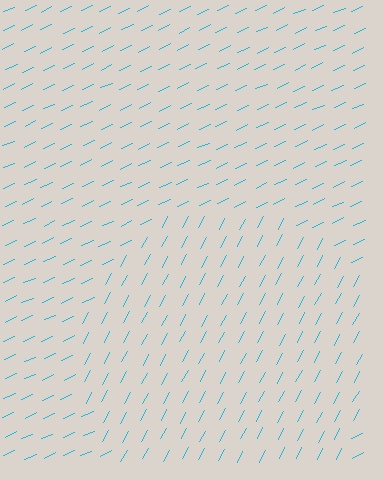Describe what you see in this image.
The image is filled with small cyan line segments. A circle region in the image has lines oriented differently from the surrounding lines, creating a visible texture boundary.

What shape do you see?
I see a circle.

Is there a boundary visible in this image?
Yes, there is a texture boundary formed by a change in line orientation.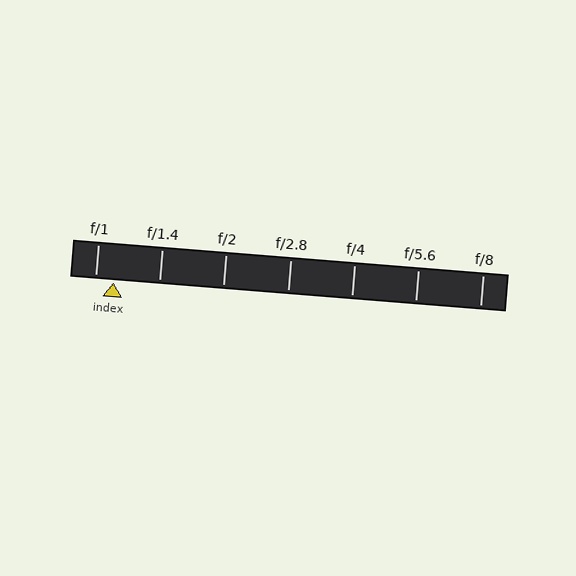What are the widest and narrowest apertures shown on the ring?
The widest aperture shown is f/1 and the narrowest is f/8.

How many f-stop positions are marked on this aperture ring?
There are 7 f-stop positions marked.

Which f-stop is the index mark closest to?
The index mark is closest to f/1.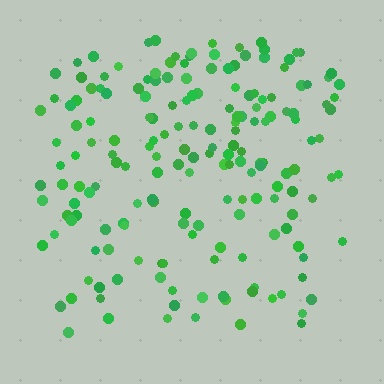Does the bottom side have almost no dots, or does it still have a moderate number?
Still a moderate number, just noticeably fewer than the top.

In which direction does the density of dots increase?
From bottom to top, with the top side densest.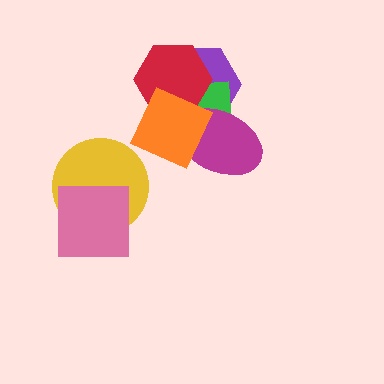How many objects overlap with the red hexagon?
3 objects overlap with the red hexagon.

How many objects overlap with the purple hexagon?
4 objects overlap with the purple hexagon.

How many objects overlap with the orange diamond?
4 objects overlap with the orange diamond.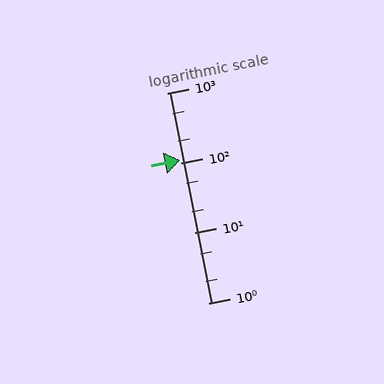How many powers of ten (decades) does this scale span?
The scale spans 3 decades, from 1 to 1000.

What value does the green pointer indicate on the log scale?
The pointer indicates approximately 110.